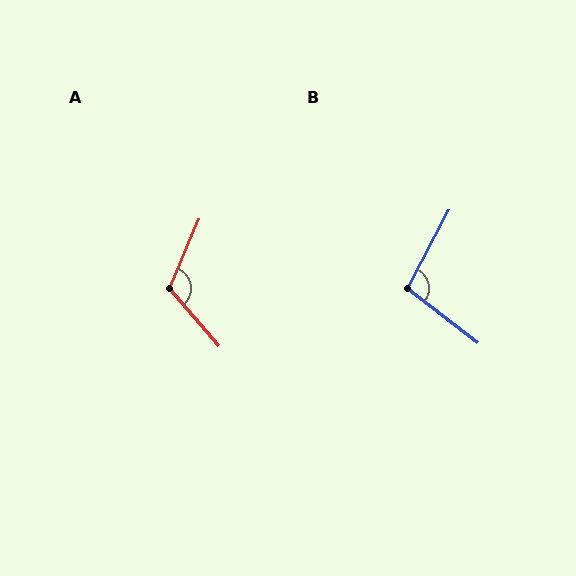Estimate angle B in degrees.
Approximately 100 degrees.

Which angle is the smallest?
B, at approximately 100 degrees.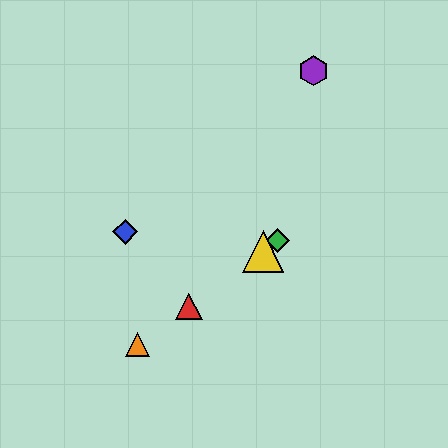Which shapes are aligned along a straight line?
The red triangle, the green diamond, the yellow triangle, the orange triangle are aligned along a straight line.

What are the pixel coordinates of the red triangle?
The red triangle is at (189, 306).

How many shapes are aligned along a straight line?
4 shapes (the red triangle, the green diamond, the yellow triangle, the orange triangle) are aligned along a straight line.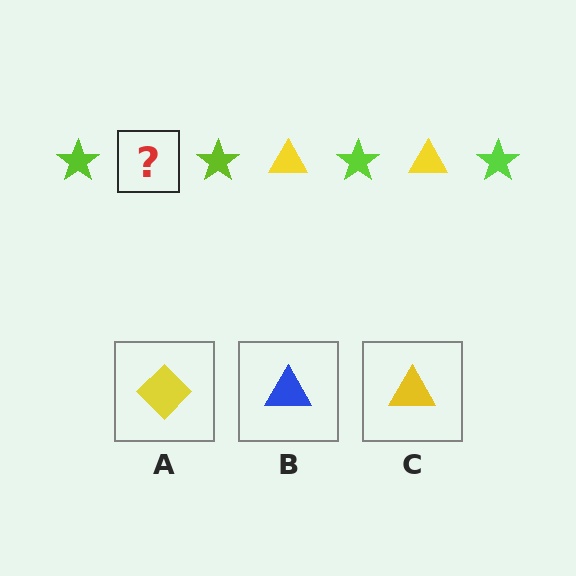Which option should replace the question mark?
Option C.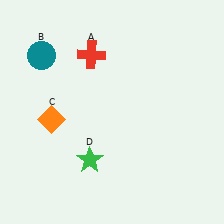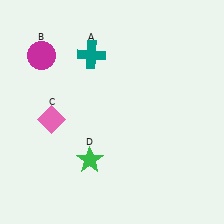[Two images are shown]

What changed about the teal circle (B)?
In Image 1, B is teal. In Image 2, it changed to magenta.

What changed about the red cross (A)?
In Image 1, A is red. In Image 2, it changed to teal.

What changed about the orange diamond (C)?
In Image 1, C is orange. In Image 2, it changed to pink.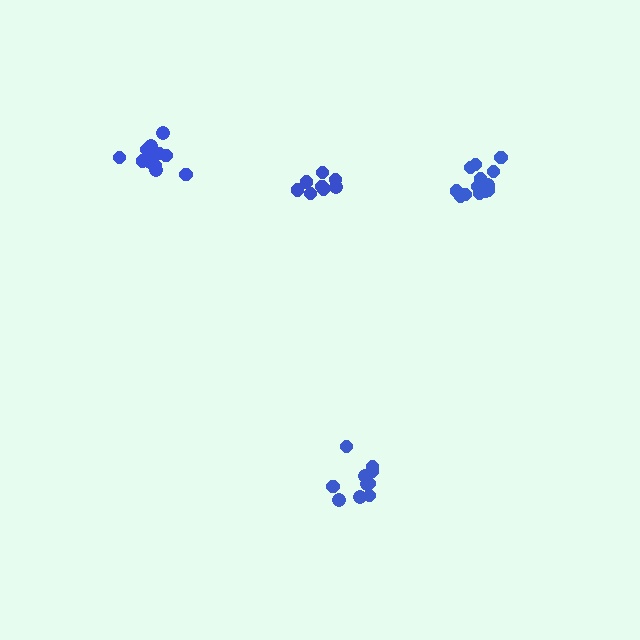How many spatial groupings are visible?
There are 4 spatial groupings.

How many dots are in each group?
Group 1: 14 dots, Group 2: 13 dots, Group 3: 8 dots, Group 4: 10 dots (45 total).